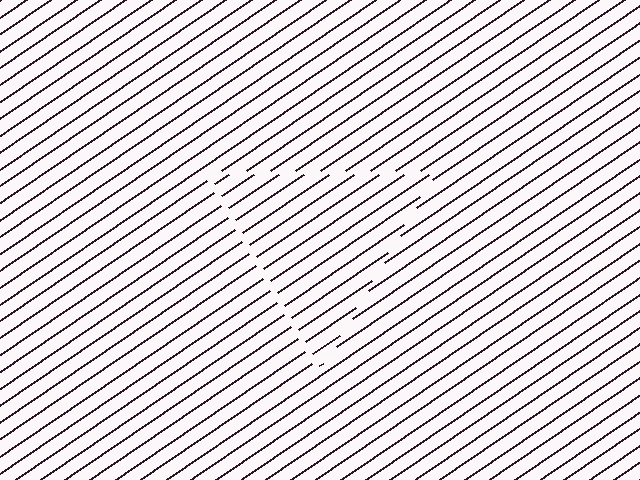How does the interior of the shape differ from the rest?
The interior of the shape contains the same grating, shifted by half a period — the contour is defined by the phase discontinuity where line-ends from the inner and outer gratings abut.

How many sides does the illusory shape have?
3 sides — the line-ends trace a triangle.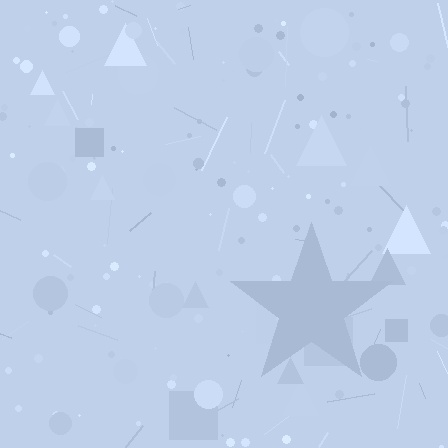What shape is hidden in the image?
A star is hidden in the image.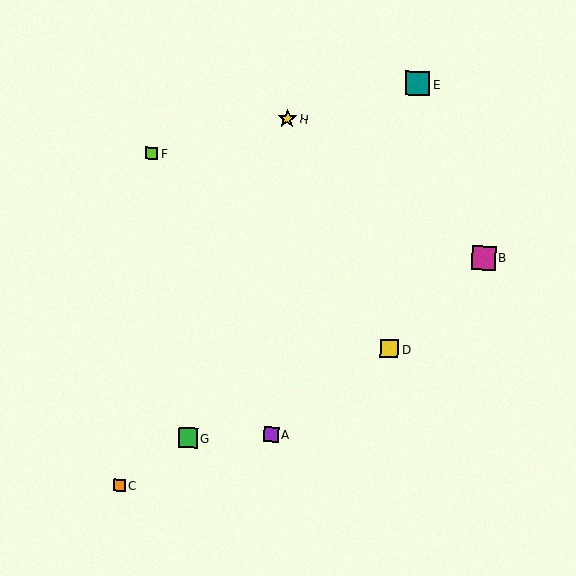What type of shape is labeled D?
Shape D is a yellow square.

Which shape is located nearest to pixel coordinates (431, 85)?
The teal square (labeled E) at (418, 84) is nearest to that location.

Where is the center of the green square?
The center of the green square is at (188, 438).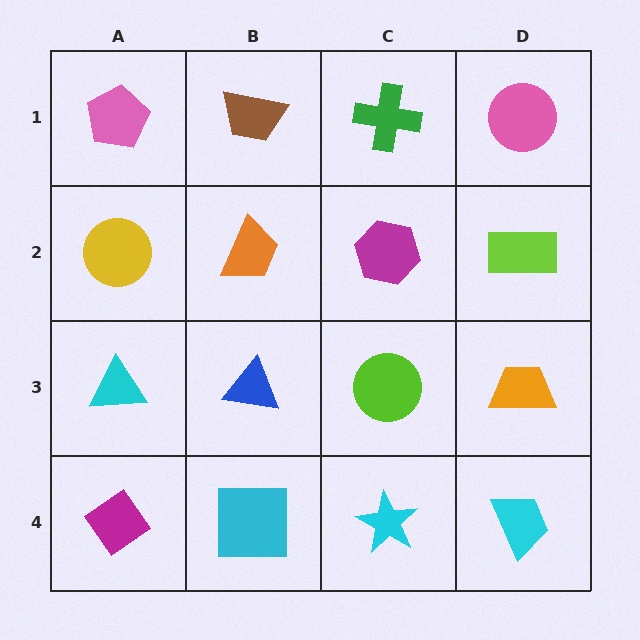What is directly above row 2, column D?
A pink circle.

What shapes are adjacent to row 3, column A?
A yellow circle (row 2, column A), a magenta diamond (row 4, column A), a blue triangle (row 3, column B).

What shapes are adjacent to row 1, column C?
A magenta hexagon (row 2, column C), a brown trapezoid (row 1, column B), a pink circle (row 1, column D).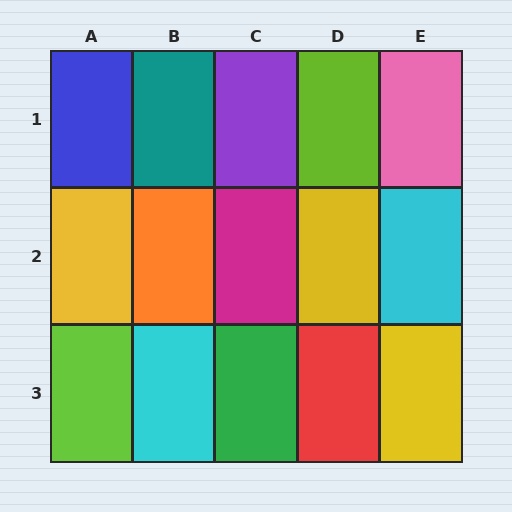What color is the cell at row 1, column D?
Lime.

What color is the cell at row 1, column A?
Blue.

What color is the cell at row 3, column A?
Lime.